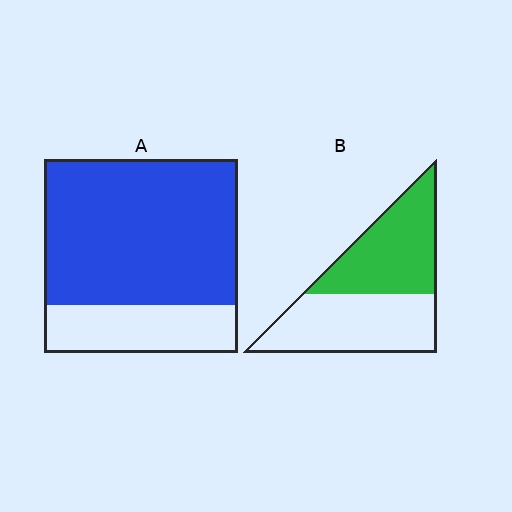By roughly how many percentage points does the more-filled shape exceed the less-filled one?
By roughly 25 percentage points (A over B).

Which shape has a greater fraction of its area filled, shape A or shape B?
Shape A.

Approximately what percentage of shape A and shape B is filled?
A is approximately 75% and B is approximately 50%.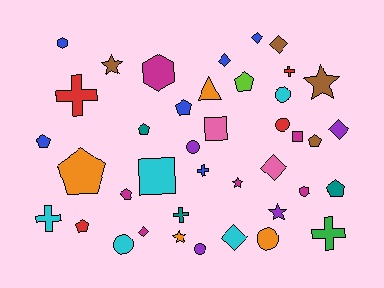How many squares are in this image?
There are 3 squares.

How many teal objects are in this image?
There are 3 teal objects.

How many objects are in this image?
There are 40 objects.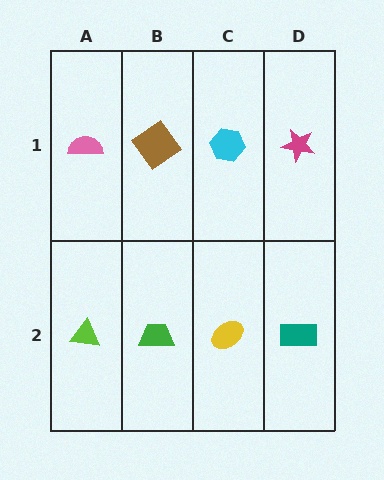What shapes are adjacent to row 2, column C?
A cyan hexagon (row 1, column C), a green trapezoid (row 2, column B), a teal rectangle (row 2, column D).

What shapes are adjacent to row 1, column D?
A teal rectangle (row 2, column D), a cyan hexagon (row 1, column C).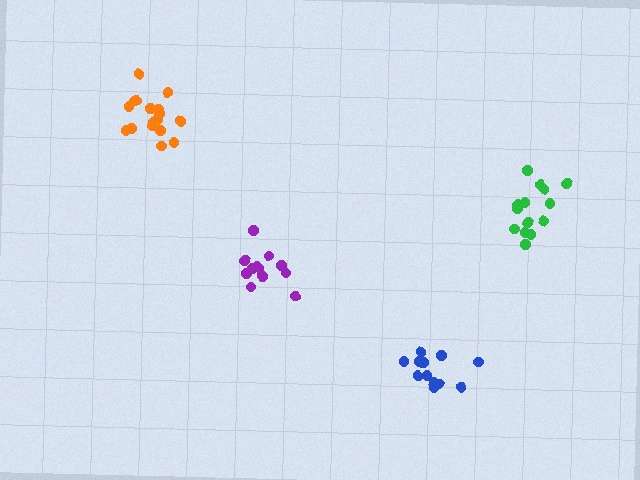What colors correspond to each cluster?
The clusters are colored: orange, blue, green, purple.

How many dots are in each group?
Group 1: 17 dots, Group 2: 12 dots, Group 3: 15 dots, Group 4: 14 dots (58 total).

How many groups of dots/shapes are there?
There are 4 groups.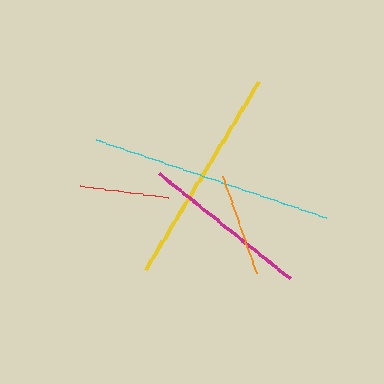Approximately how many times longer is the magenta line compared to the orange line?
The magenta line is approximately 1.6 times the length of the orange line.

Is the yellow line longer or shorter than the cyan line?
The cyan line is longer than the yellow line.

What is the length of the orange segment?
The orange segment is approximately 103 pixels long.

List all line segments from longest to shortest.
From longest to shortest: cyan, yellow, magenta, orange, red.